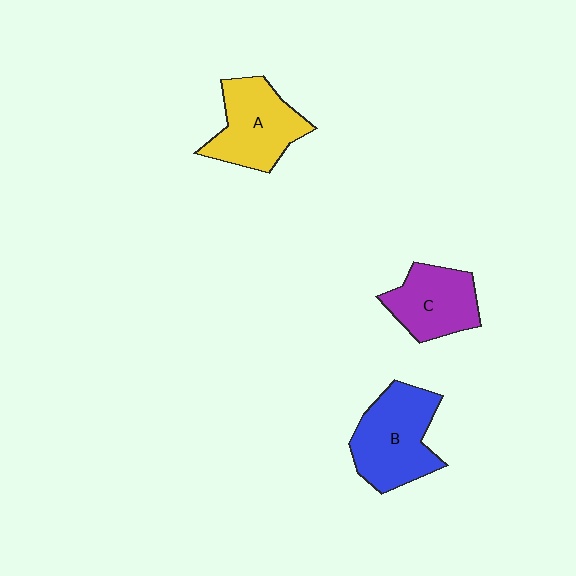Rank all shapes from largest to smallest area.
From largest to smallest: B (blue), A (yellow), C (purple).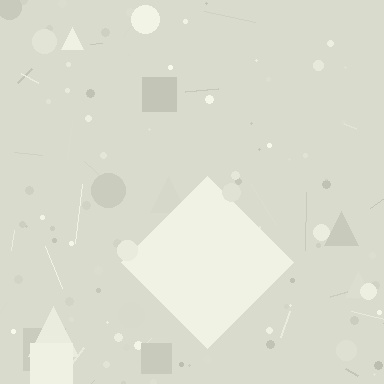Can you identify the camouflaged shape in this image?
The camouflaged shape is a diamond.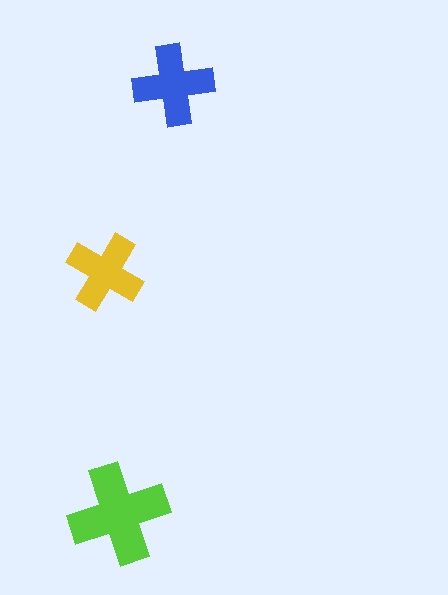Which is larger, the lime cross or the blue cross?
The lime one.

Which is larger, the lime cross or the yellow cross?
The lime one.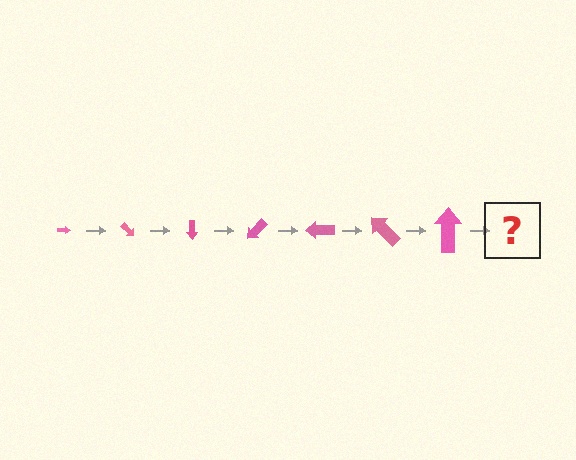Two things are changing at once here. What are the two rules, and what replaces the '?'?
The two rules are that the arrow grows larger each step and it rotates 45 degrees each step. The '?' should be an arrow, larger than the previous one and rotated 315 degrees from the start.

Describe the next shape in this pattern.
It should be an arrow, larger than the previous one and rotated 315 degrees from the start.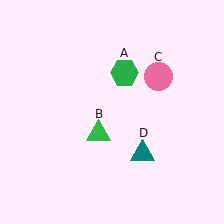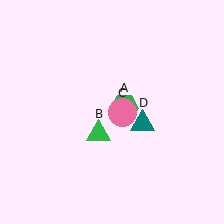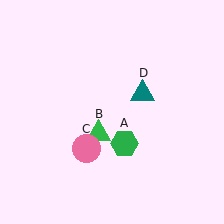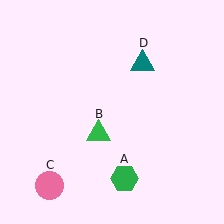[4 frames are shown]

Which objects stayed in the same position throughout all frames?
Green triangle (object B) remained stationary.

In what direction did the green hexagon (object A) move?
The green hexagon (object A) moved down.